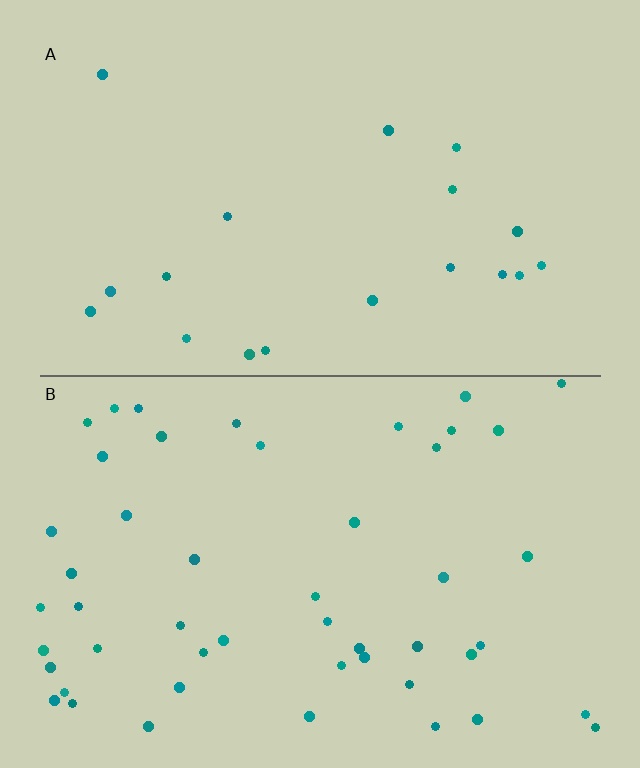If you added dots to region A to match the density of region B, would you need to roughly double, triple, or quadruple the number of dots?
Approximately triple.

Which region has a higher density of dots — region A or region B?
B (the bottom).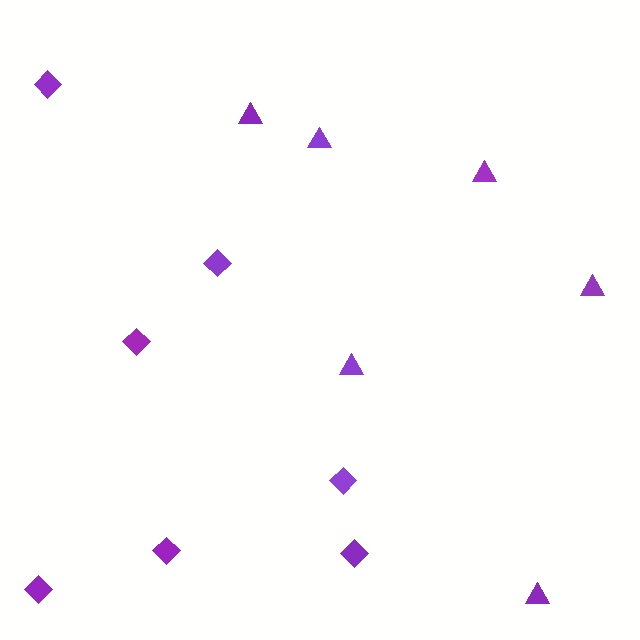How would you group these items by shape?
There are 2 groups: one group of triangles (6) and one group of diamonds (7).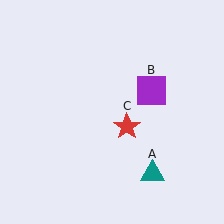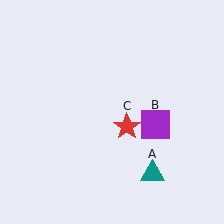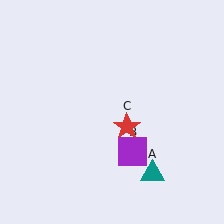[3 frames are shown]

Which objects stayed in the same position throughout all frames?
Teal triangle (object A) and red star (object C) remained stationary.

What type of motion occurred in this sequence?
The purple square (object B) rotated clockwise around the center of the scene.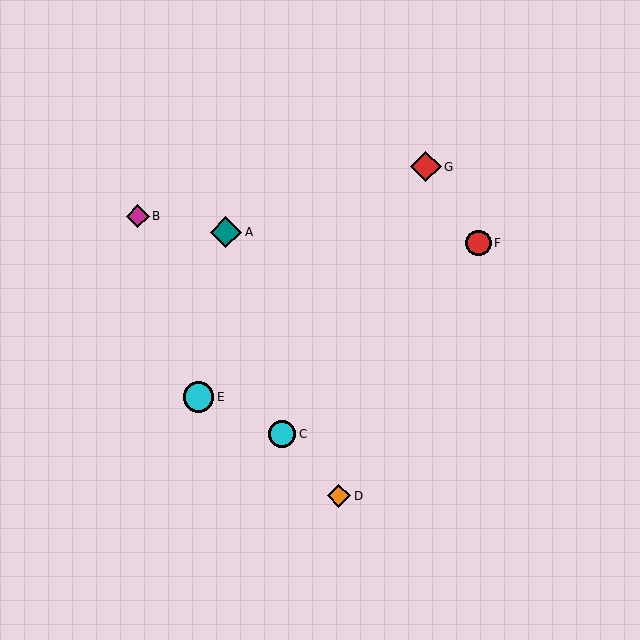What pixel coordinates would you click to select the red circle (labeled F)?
Click at (478, 243) to select the red circle F.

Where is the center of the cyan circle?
The center of the cyan circle is at (198, 397).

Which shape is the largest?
The teal diamond (labeled A) is the largest.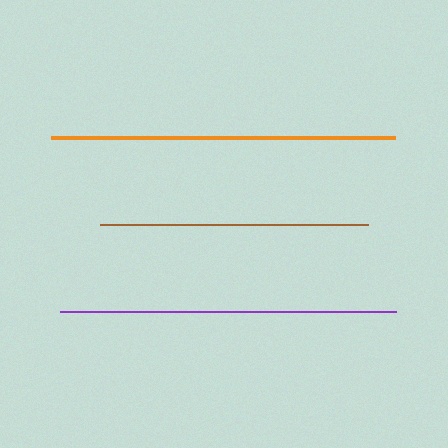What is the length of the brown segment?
The brown segment is approximately 268 pixels long.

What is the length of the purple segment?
The purple segment is approximately 336 pixels long.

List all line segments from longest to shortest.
From longest to shortest: orange, purple, brown.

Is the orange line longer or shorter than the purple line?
The orange line is longer than the purple line.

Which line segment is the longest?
The orange line is the longest at approximately 344 pixels.